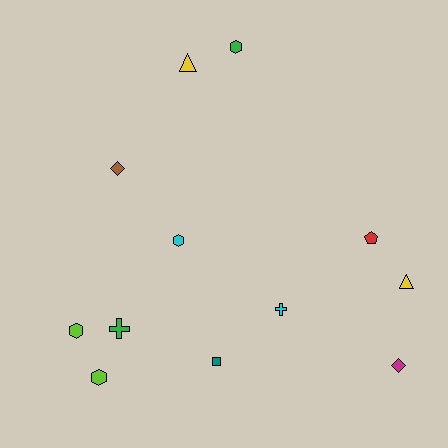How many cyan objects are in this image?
There are 2 cyan objects.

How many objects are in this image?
There are 12 objects.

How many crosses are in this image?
There are 2 crosses.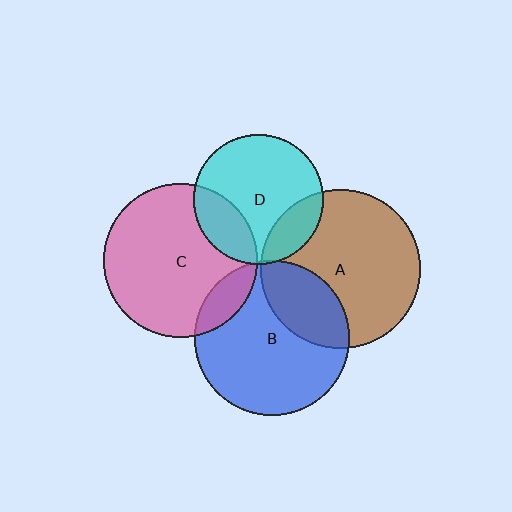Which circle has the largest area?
Circle A (brown).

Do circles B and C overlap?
Yes.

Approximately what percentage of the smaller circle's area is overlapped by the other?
Approximately 10%.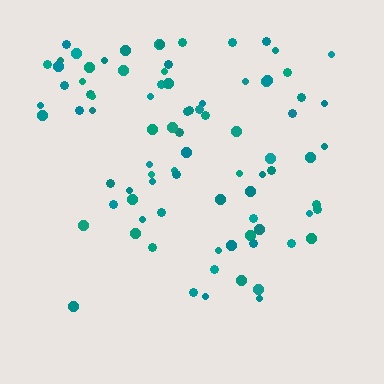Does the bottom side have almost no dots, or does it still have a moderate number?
Still a moderate number, just noticeably fewer than the top.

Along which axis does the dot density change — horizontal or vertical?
Vertical.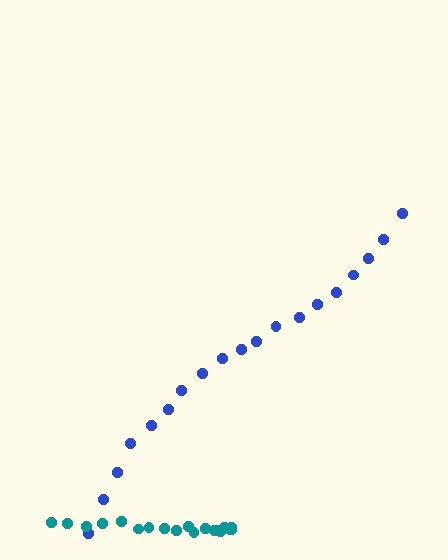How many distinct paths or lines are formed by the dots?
There are 2 distinct paths.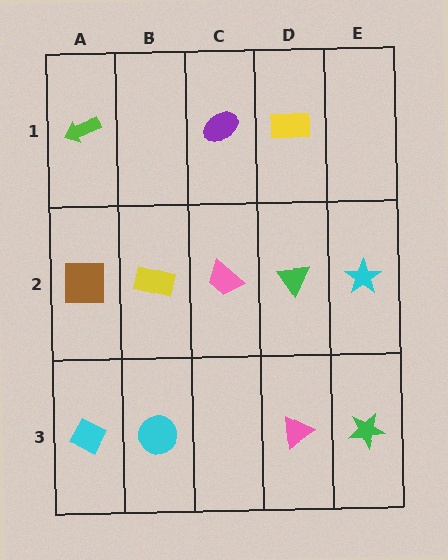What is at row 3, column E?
A green star.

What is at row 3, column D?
A pink triangle.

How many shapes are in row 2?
5 shapes.